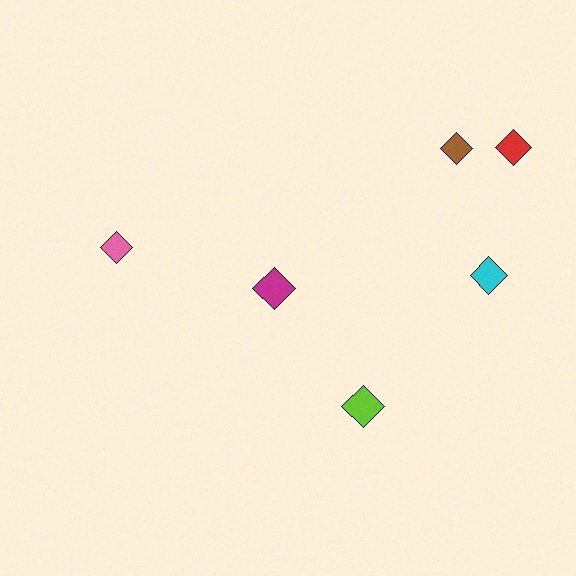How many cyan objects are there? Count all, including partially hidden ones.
There is 1 cyan object.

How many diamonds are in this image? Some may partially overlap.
There are 6 diamonds.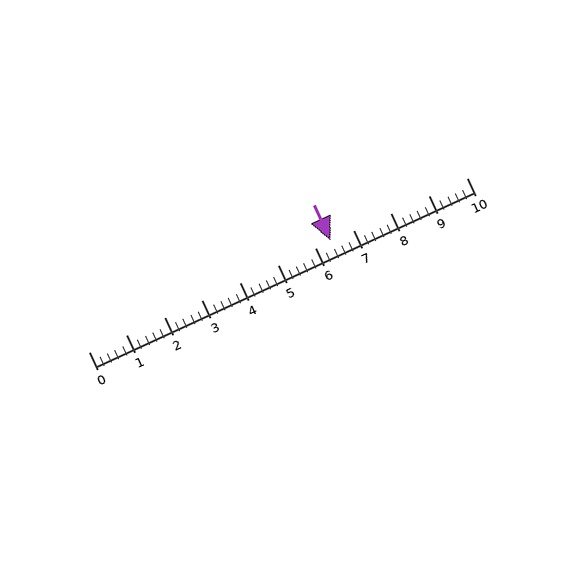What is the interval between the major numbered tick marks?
The major tick marks are spaced 1 units apart.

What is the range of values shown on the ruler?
The ruler shows values from 0 to 10.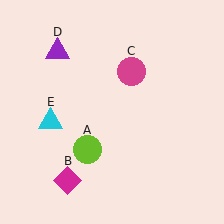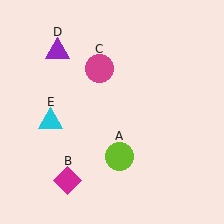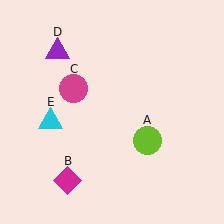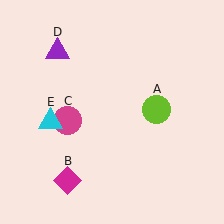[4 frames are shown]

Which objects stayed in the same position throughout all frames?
Magenta diamond (object B) and purple triangle (object D) and cyan triangle (object E) remained stationary.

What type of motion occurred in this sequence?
The lime circle (object A), magenta circle (object C) rotated counterclockwise around the center of the scene.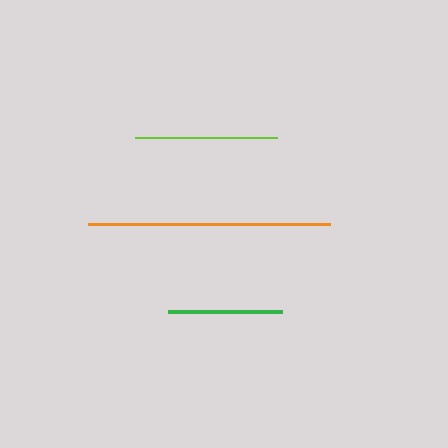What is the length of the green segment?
The green segment is approximately 115 pixels long.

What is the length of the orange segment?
The orange segment is approximately 242 pixels long.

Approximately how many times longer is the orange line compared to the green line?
The orange line is approximately 2.1 times the length of the green line.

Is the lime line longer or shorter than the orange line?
The orange line is longer than the lime line.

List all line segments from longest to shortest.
From longest to shortest: orange, lime, green.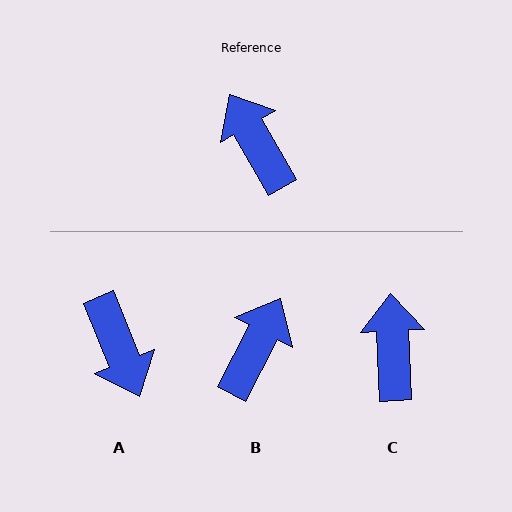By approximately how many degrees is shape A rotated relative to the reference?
Approximately 172 degrees counter-clockwise.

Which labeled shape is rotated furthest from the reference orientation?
A, about 172 degrees away.